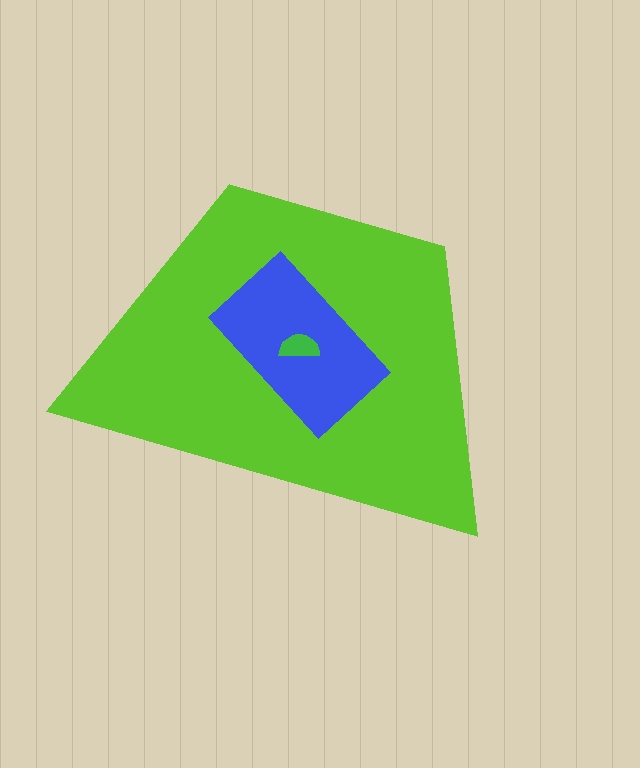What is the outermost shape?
The lime trapezoid.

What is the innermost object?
The green semicircle.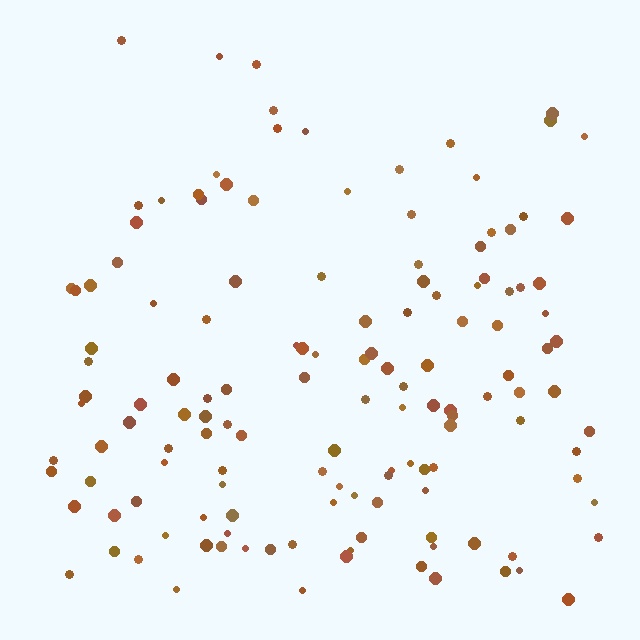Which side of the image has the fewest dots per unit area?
The top.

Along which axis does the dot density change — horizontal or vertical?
Vertical.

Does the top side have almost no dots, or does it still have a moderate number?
Still a moderate number, just noticeably fewer than the bottom.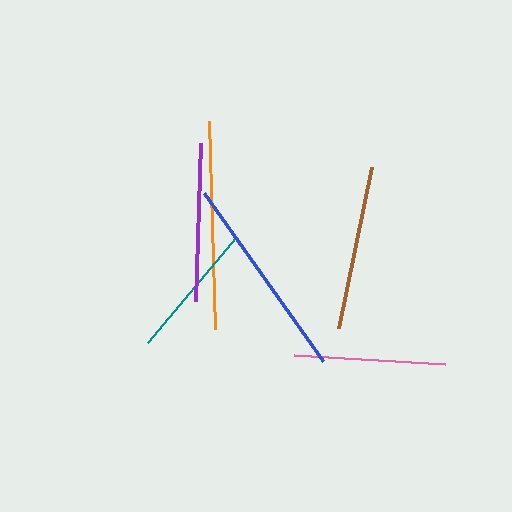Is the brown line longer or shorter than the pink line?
The brown line is longer than the pink line.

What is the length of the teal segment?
The teal segment is approximately 138 pixels long.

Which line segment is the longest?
The orange line is the longest at approximately 208 pixels.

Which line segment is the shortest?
The teal line is the shortest at approximately 138 pixels.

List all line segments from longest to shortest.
From longest to shortest: orange, blue, brown, purple, pink, teal.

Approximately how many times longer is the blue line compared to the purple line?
The blue line is approximately 1.3 times the length of the purple line.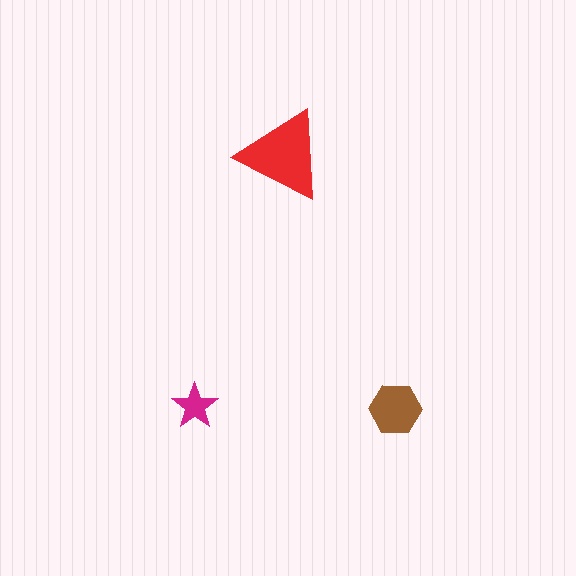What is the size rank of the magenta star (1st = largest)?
3rd.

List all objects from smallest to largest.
The magenta star, the brown hexagon, the red triangle.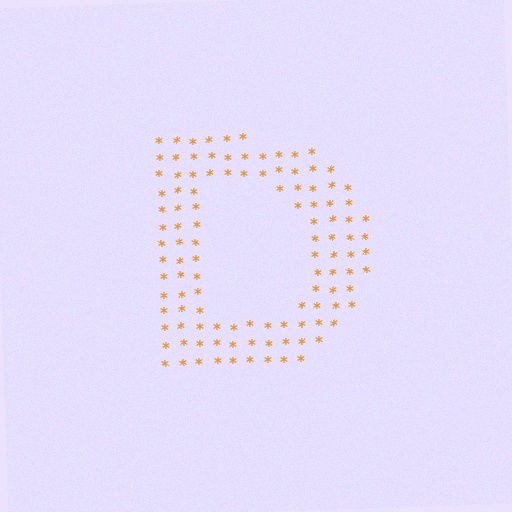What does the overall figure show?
The overall figure shows the letter D.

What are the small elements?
The small elements are asterisks.